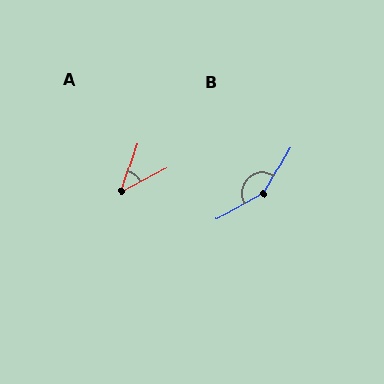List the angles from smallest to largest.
A (44°), B (150°).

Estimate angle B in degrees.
Approximately 150 degrees.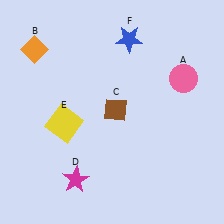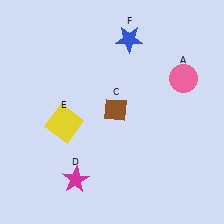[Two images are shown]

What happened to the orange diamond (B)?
The orange diamond (B) was removed in Image 2. It was in the top-left area of Image 1.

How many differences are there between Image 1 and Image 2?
There is 1 difference between the two images.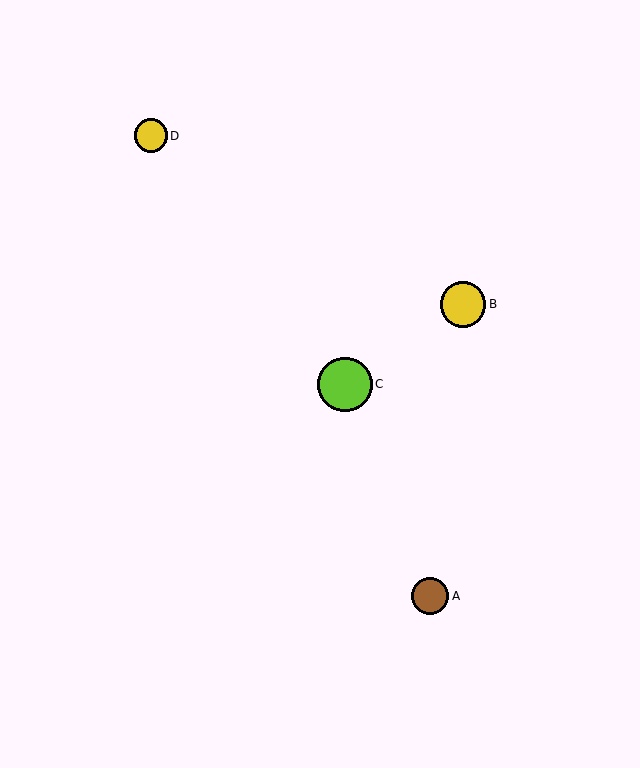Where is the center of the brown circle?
The center of the brown circle is at (430, 596).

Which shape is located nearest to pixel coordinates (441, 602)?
The brown circle (labeled A) at (430, 596) is nearest to that location.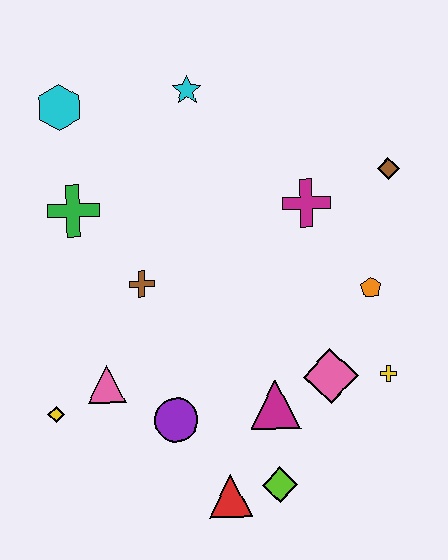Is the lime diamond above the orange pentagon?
No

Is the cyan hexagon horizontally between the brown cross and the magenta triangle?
No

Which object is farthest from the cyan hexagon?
The lime diamond is farthest from the cyan hexagon.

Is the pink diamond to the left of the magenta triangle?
No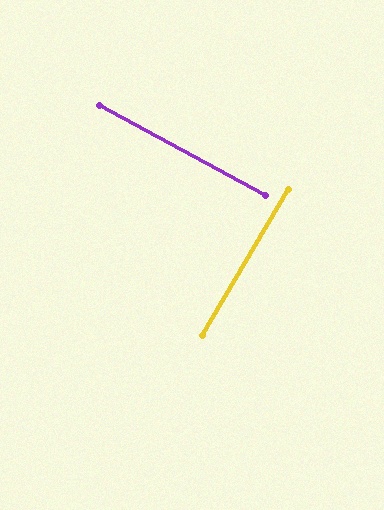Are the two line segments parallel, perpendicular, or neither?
Perpendicular — they meet at approximately 88°.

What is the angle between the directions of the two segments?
Approximately 88 degrees.